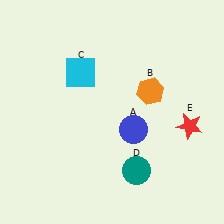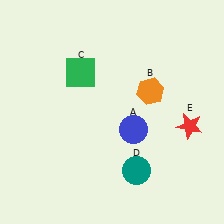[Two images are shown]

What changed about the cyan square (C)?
In Image 1, C is cyan. In Image 2, it changed to green.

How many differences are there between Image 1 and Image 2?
There is 1 difference between the two images.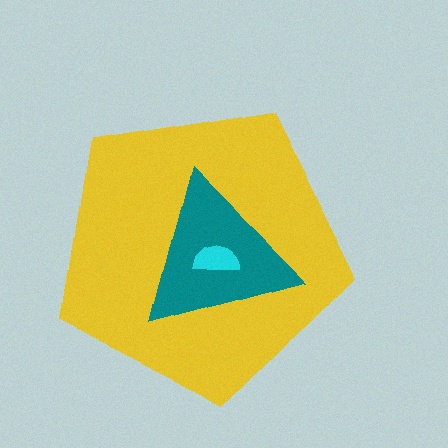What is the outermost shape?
The yellow pentagon.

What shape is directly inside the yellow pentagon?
The teal triangle.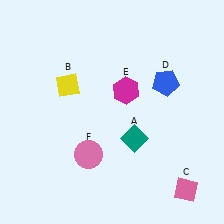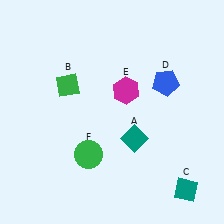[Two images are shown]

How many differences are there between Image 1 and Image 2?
There are 3 differences between the two images.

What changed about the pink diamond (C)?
In Image 1, C is pink. In Image 2, it changed to teal.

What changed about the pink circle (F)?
In Image 1, F is pink. In Image 2, it changed to green.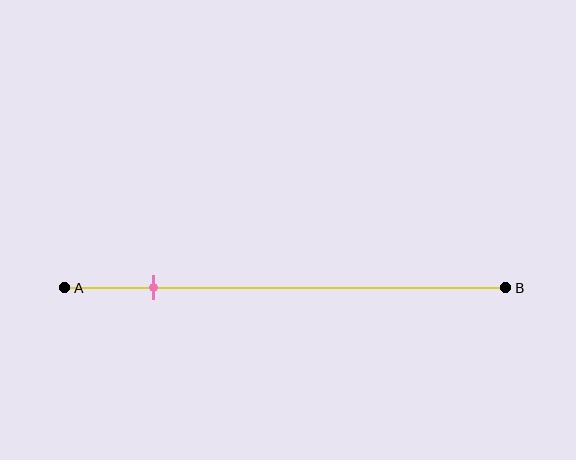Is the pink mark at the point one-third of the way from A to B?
No, the mark is at about 20% from A, not at the 33% one-third point.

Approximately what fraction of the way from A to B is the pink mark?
The pink mark is approximately 20% of the way from A to B.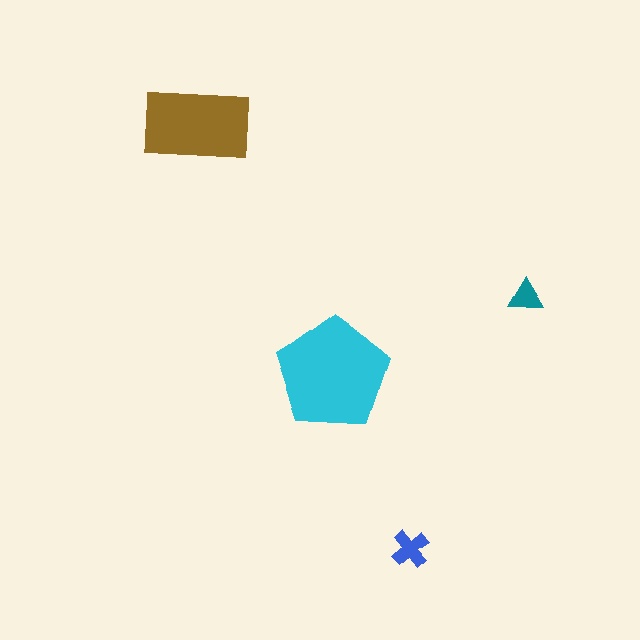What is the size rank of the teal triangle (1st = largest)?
4th.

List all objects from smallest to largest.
The teal triangle, the blue cross, the brown rectangle, the cyan pentagon.